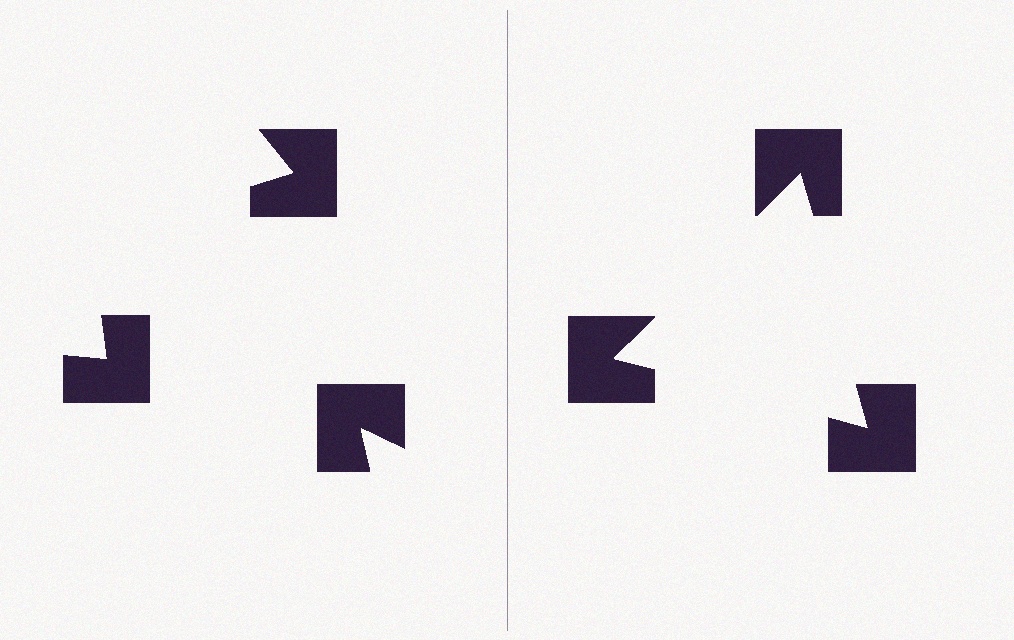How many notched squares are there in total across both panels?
6 — 3 on each side.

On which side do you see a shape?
An illusory triangle appears on the right side. On the left side the wedge cuts are rotated, so no coherent shape forms.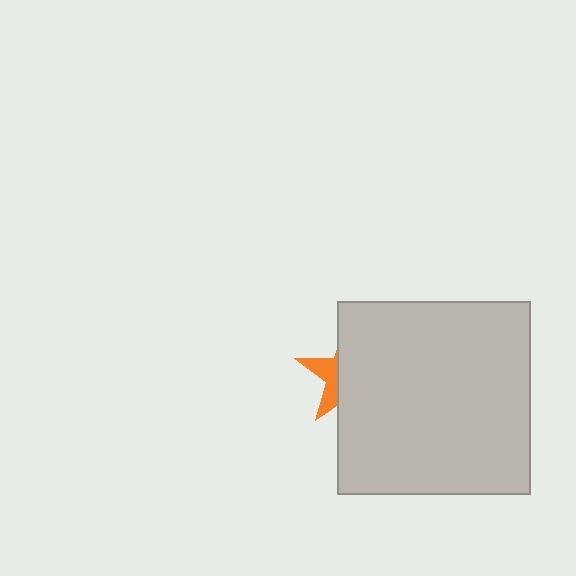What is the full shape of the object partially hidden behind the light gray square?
The partially hidden object is an orange star.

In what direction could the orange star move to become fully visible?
The orange star could move left. That would shift it out from behind the light gray square entirely.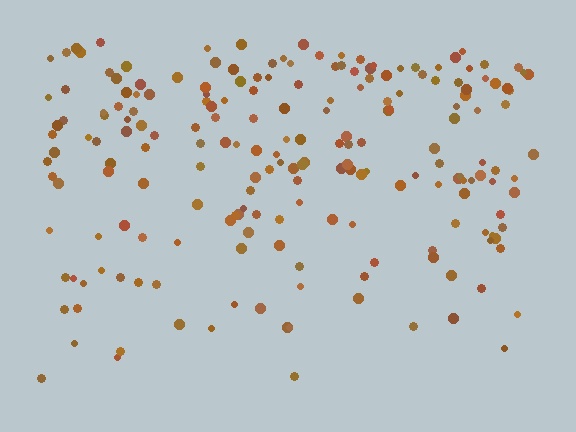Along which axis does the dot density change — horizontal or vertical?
Vertical.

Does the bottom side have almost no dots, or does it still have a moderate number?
Still a moderate number, just noticeably fewer than the top.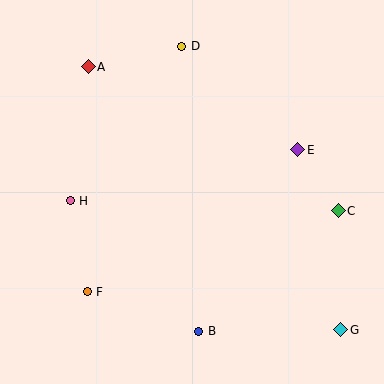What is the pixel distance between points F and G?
The distance between F and G is 257 pixels.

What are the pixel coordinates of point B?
Point B is at (199, 331).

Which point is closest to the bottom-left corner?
Point F is closest to the bottom-left corner.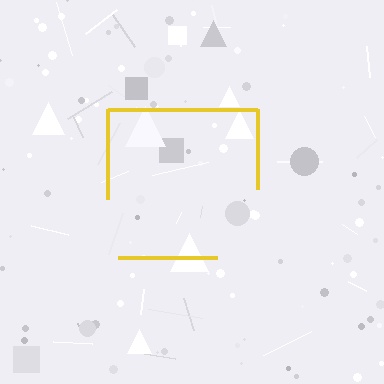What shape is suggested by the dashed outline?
The dashed outline suggests a square.